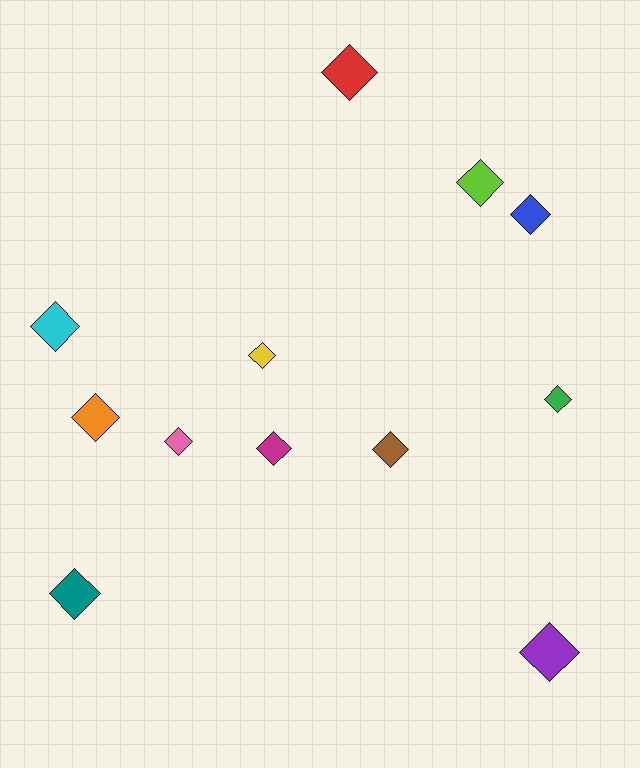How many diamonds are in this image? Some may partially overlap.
There are 12 diamonds.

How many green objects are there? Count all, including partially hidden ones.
There is 1 green object.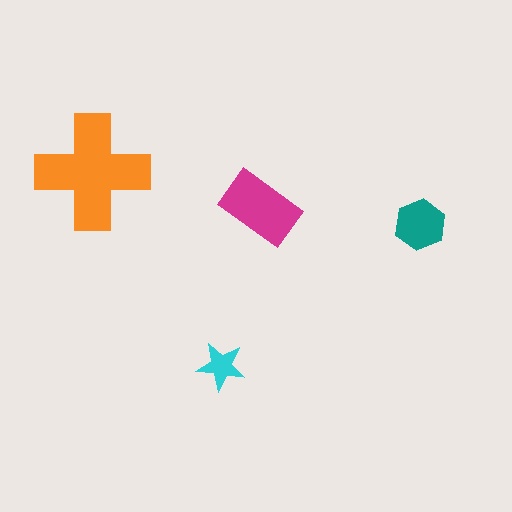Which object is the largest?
The orange cross.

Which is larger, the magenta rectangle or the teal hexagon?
The magenta rectangle.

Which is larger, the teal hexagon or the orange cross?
The orange cross.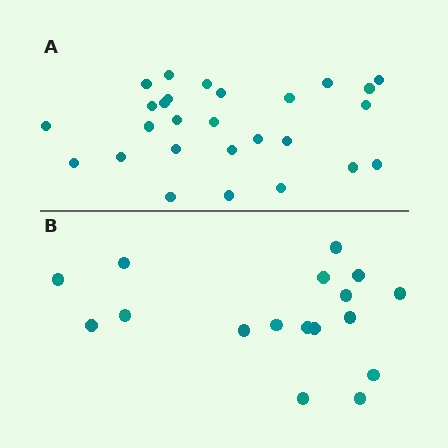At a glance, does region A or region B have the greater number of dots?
Region A (the top region) has more dots.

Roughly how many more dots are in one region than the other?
Region A has roughly 10 or so more dots than region B.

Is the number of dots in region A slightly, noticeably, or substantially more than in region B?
Region A has substantially more. The ratio is roughly 1.6 to 1.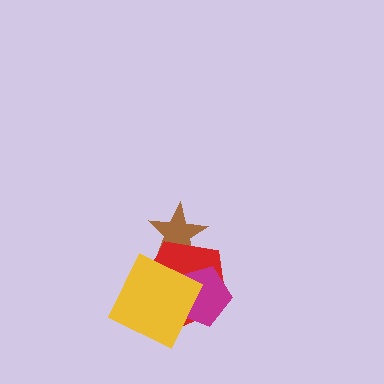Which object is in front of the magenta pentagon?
The yellow square is in front of the magenta pentagon.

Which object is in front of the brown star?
The red pentagon is in front of the brown star.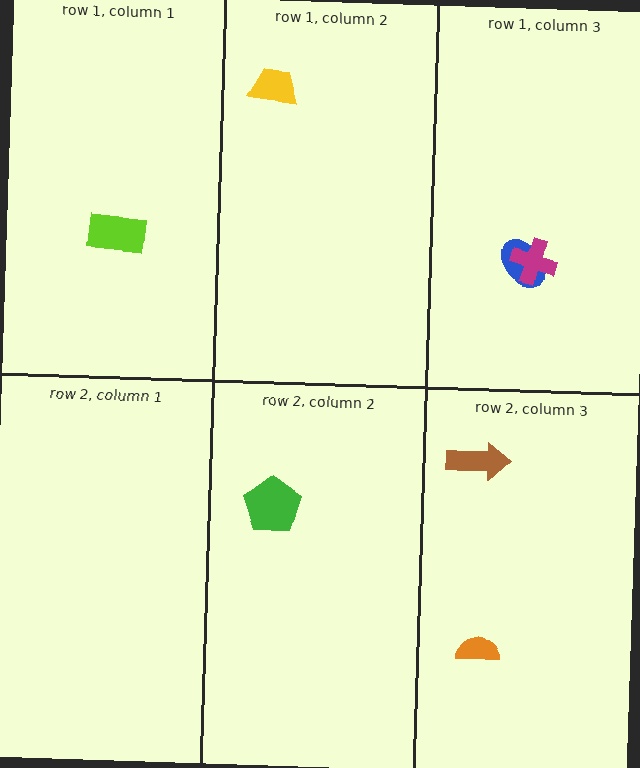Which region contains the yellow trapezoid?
The row 1, column 2 region.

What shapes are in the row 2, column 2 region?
The green pentagon.